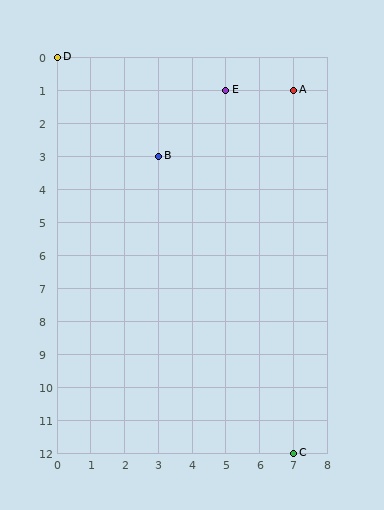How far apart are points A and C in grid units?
Points A and C are 11 rows apart.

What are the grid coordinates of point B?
Point B is at grid coordinates (3, 3).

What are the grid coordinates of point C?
Point C is at grid coordinates (7, 12).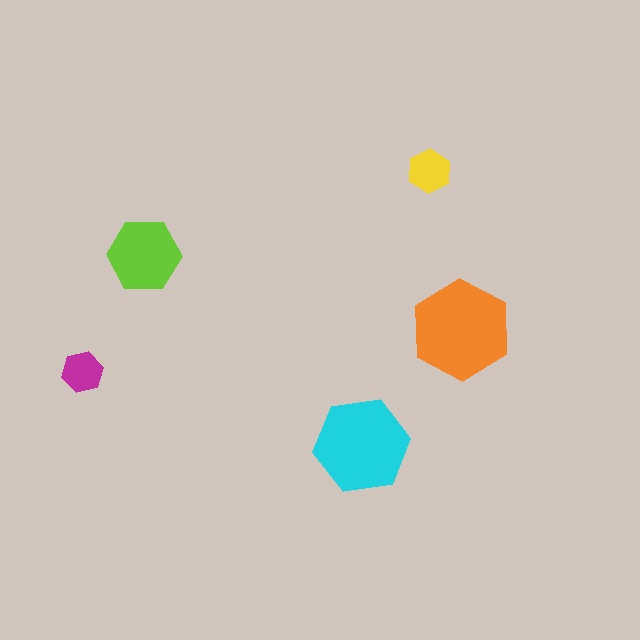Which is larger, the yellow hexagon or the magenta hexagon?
The yellow one.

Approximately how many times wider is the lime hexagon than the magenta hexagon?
About 2 times wider.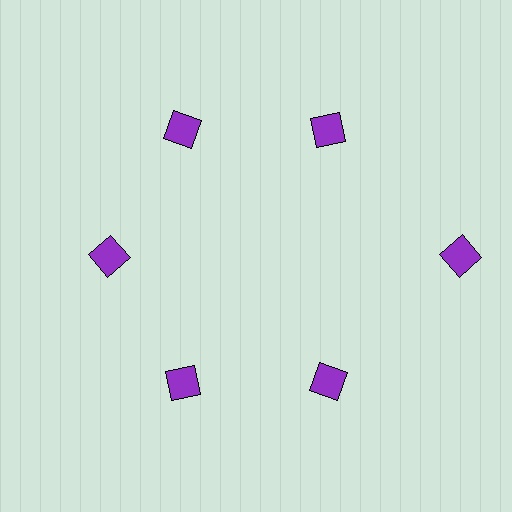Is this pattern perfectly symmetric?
No. The 6 purple diamonds are arranged in a ring, but one element near the 3 o'clock position is pushed outward from the center, breaking the 6-fold rotational symmetry.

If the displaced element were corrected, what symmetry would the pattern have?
It would have 6-fold rotational symmetry — the pattern would map onto itself every 60 degrees.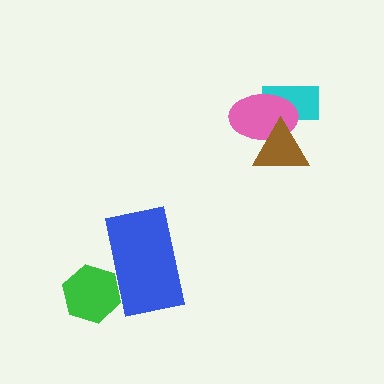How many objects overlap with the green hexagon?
1 object overlaps with the green hexagon.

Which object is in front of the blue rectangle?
The green hexagon is in front of the blue rectangle.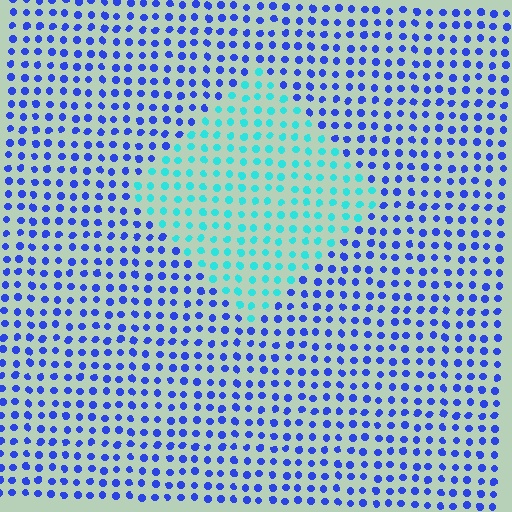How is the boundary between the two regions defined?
The boundary is defined purely by a slight shift in hue (about 55 degrees). Spacing, size, and orientation are identical on both sides.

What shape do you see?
I see a diamond.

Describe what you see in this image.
The image is filled with small blue elements in a uniform arrangement. A diamond-shaped region is visible where the elements are tinted to a slightly different hue, forming a subtle color boundary.